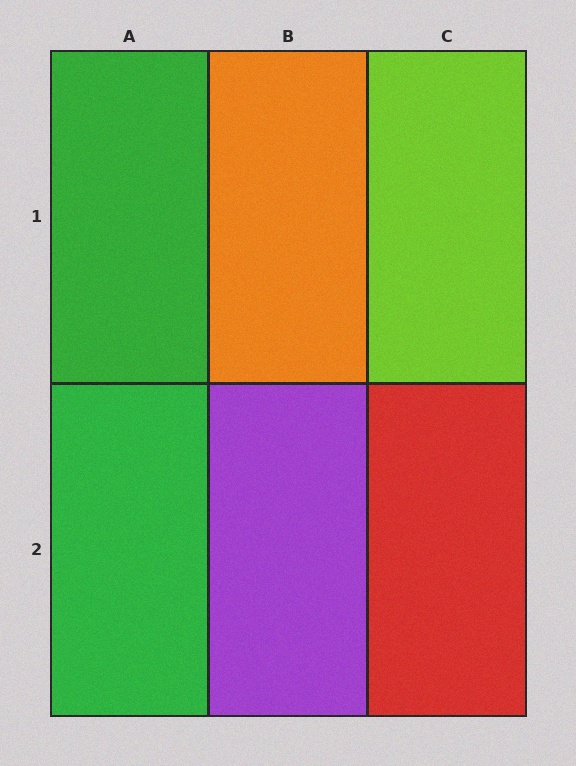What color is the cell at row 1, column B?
Orange.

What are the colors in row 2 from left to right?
Green, purple, red.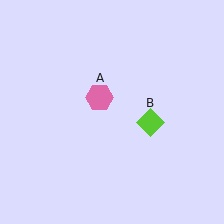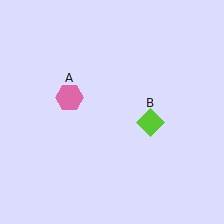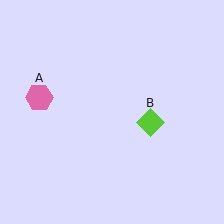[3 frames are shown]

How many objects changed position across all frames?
1 object changed position: pink hexagon (object A).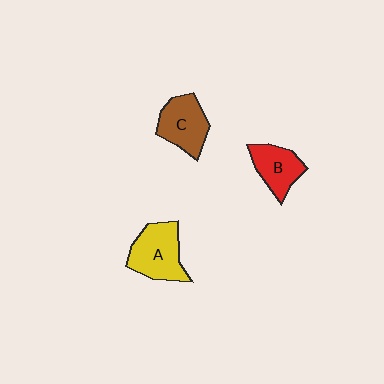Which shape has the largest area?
Shape A (yellow).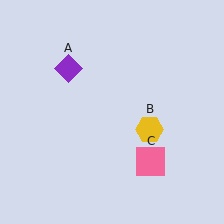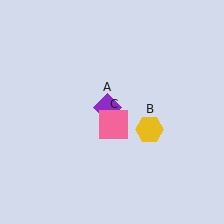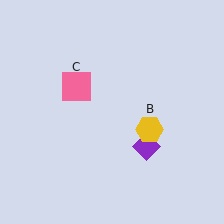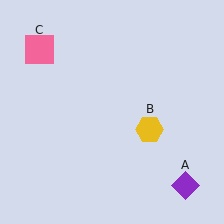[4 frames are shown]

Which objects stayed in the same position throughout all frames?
Yellow hexagon (object B) remained stationary.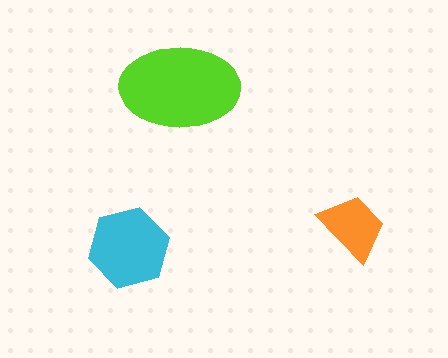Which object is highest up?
The lime ellipse is topmost.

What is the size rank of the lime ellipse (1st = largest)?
1st.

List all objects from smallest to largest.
The orange trapezoid, the cyan hexagon, the lime ellipse.